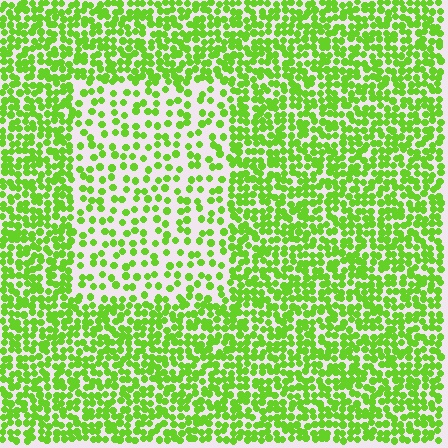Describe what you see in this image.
The image contains small lime elements arranged at two different densities. A rectangle-shaped region is visible where the elements are less densely packed than the surrounding area.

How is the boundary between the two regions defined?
The boundary is defined by a change in element density (approximately 2.1x ratio). All elements are the same color, size, and shape.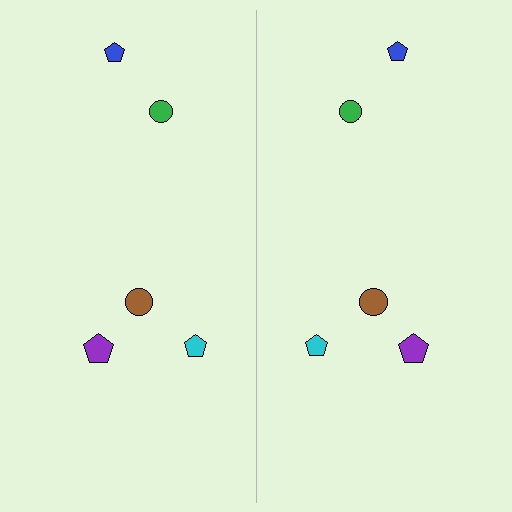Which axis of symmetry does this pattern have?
The pattern has a vertical axis of symmetry running through the center of the image.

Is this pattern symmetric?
Yes, this pattern has bilateral (reflection) symmetry.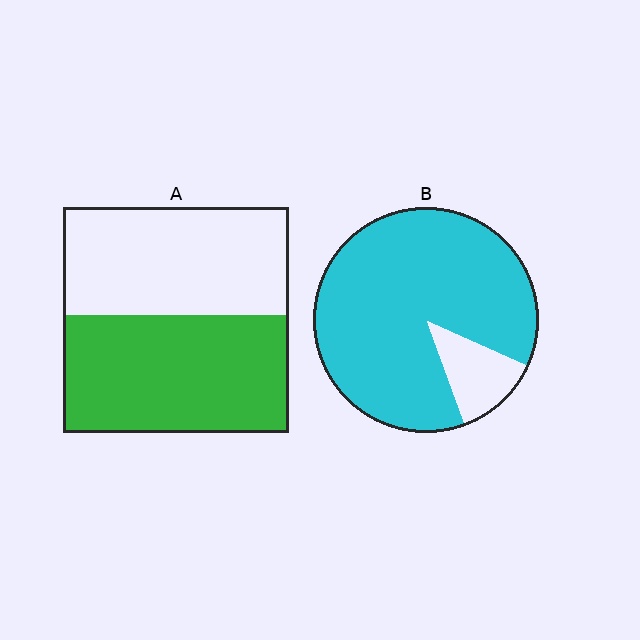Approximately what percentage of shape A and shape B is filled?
A is approximately 50% and B is approximately 85%.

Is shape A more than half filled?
Roughly half.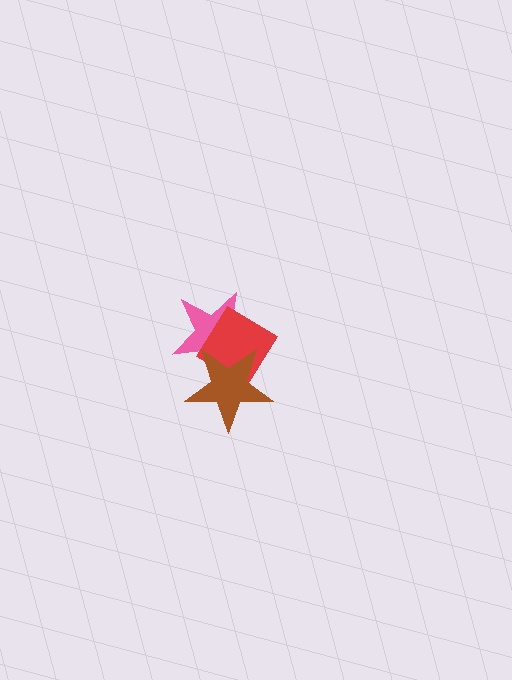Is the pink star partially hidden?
Yes, it is partially covered by another shape.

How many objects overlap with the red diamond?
2 objects overlap with the red diamond.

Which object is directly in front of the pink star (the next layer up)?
The red diamond is directly in front of the pink star.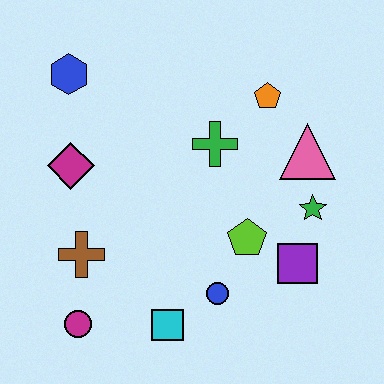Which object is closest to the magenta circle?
The brown cross is closest to the magenta circle.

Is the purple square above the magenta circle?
Yes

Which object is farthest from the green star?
The blue hexagon is farthest from the green star.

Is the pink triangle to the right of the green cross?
Yes